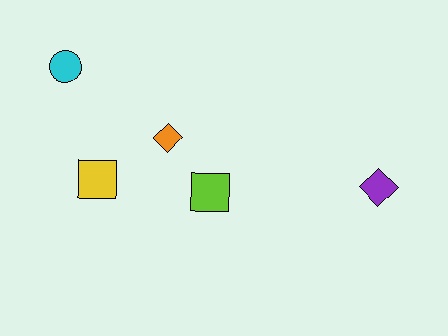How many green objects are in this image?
There are no green objects.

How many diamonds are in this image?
There are 2 diamonds.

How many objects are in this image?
There are 5 objects.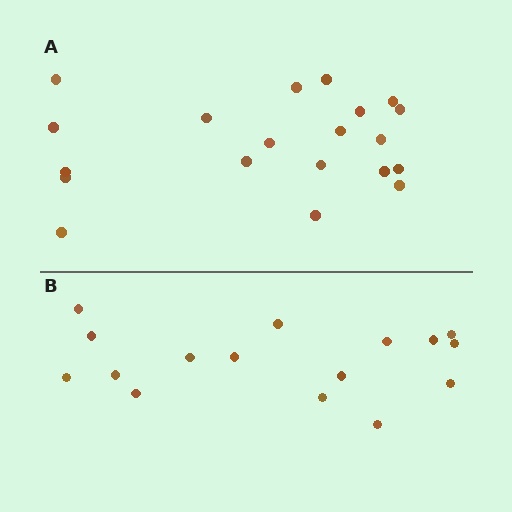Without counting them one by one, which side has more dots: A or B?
Region A (the top region) has more dots.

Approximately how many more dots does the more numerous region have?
Region A has about 4 more dots than region B.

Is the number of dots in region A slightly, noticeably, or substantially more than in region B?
Region A has noticeably more, but not dramatically so. The ratio is roughly 1.2 to 1.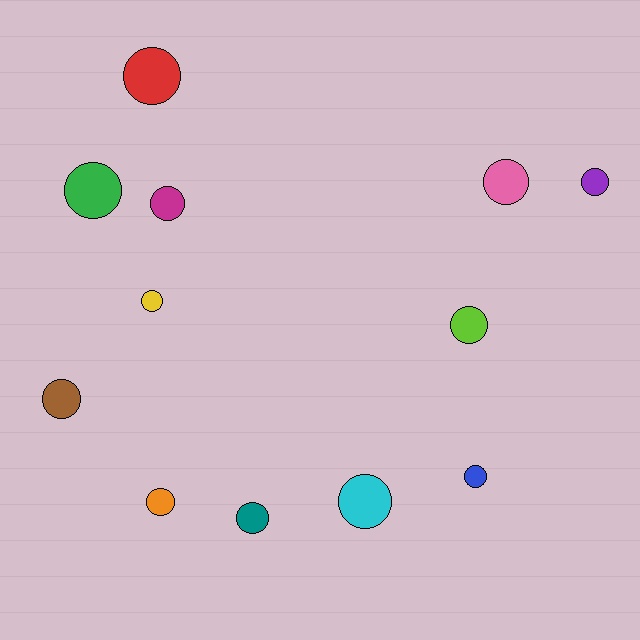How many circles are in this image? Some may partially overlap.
There are 12 circles.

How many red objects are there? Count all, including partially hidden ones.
There is 1 red object.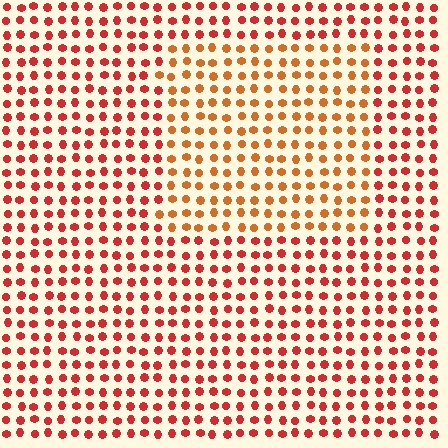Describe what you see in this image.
The image is filled with small red elements in a uniform arrangement. A rectangle-shaped region is visible where the elements are tinted to a slightly different hue, forming a subtle color boundary.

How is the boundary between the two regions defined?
The boundary is defined purely by a slight shift in hue (about 27 degrees). Spacing, size, and orientation are identical on both sides.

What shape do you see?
I see a rectangle.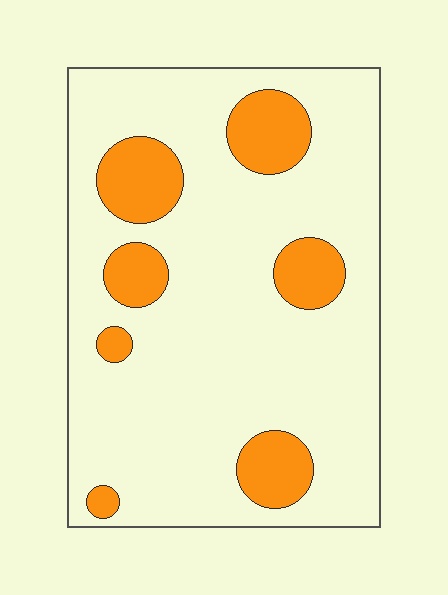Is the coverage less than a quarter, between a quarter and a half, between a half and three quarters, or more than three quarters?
Less than a quarter.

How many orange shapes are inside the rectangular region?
7.